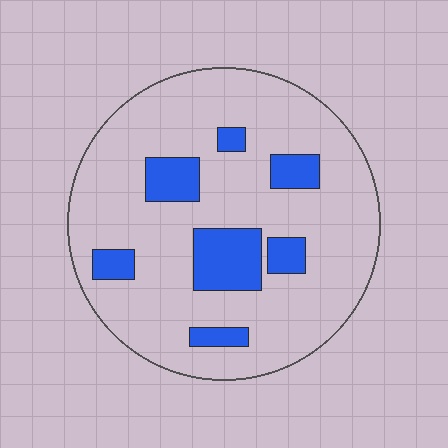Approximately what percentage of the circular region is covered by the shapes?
Approximately 15%.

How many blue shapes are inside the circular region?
7.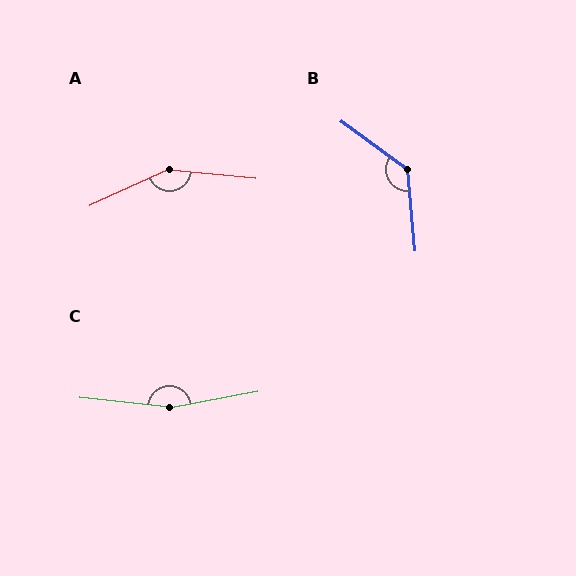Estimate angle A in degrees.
Approximately 149 degrees.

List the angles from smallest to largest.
B (131°), A (149°), C (164°).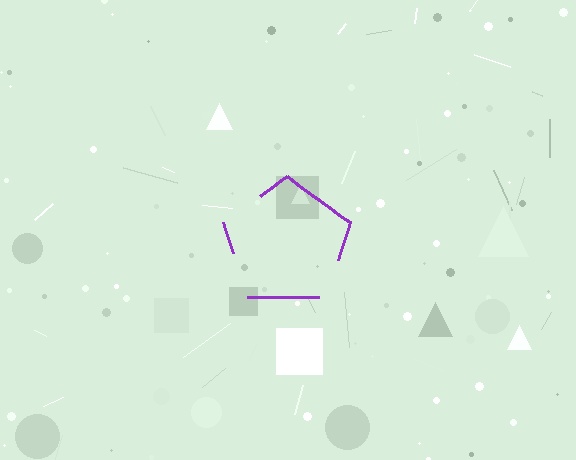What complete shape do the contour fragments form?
The contour fragments form a pentagon.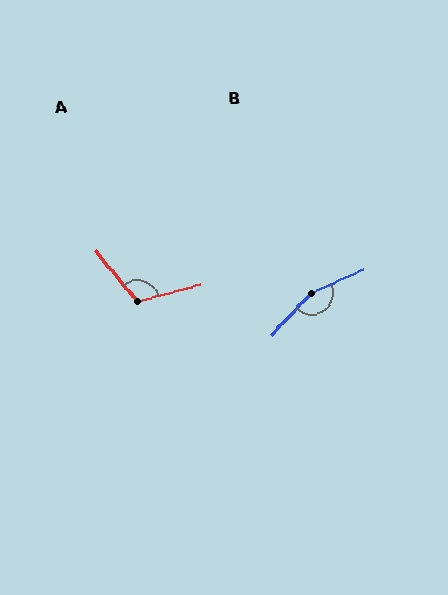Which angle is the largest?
B, at approximately 158 degrees.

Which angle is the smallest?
A, at approximately 114 degrees.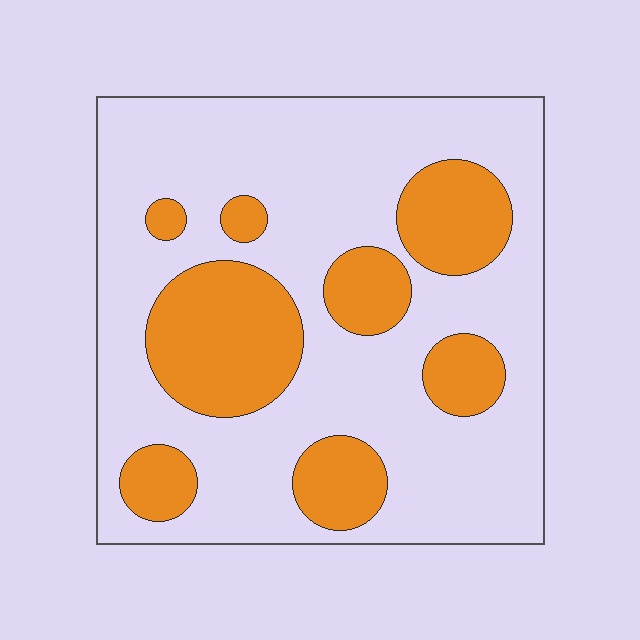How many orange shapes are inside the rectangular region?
8.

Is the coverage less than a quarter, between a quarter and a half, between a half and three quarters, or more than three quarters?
Between a quarter and a half.